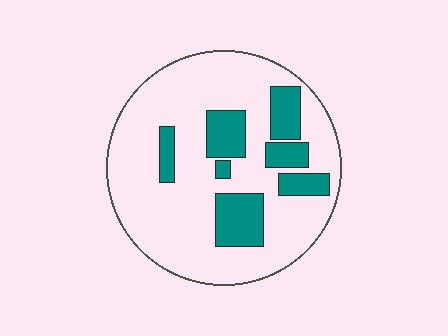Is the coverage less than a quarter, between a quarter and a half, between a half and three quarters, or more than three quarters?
Less than a quarter.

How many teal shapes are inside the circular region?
7.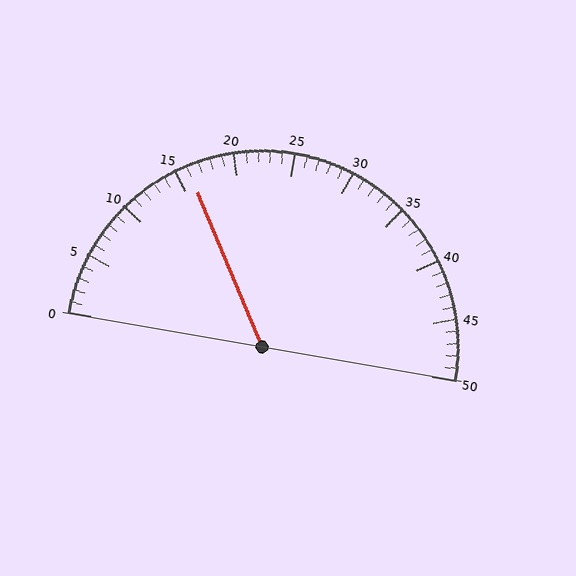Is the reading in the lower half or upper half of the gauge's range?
The reading is in the lower half of the range (0 to 50).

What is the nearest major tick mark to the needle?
The nearest major tick mark is 15.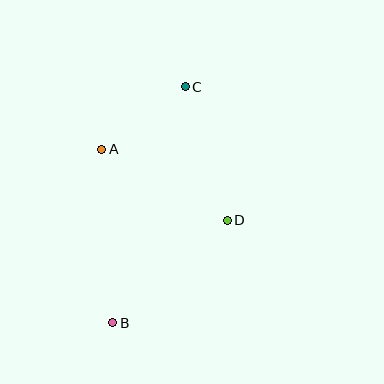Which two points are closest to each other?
Points A and C are closest to each other.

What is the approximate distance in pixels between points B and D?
The distance between B and D is approximately 154 pixels.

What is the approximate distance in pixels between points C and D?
The distance between C and D is approximately 140 pixels.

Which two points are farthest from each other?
Points B and C are farthest from each other.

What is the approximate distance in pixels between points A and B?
The distance between A and B is approximately 174 pixels.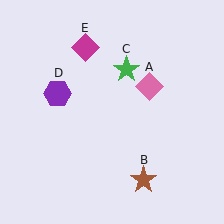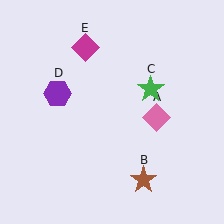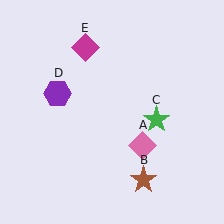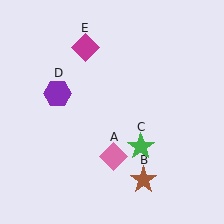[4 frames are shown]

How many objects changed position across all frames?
2 objects changed position: pink diamond (object A), green star (object C).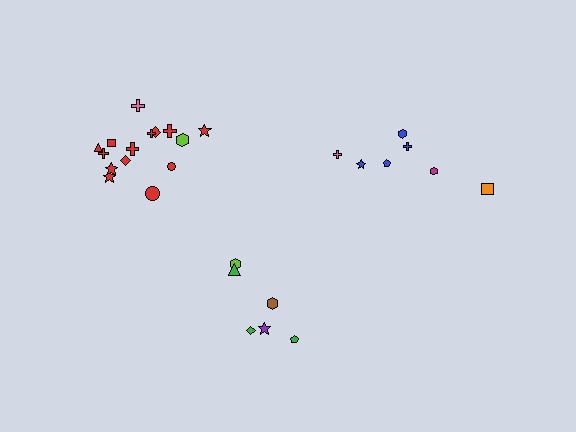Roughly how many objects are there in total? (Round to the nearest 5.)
Roughly 30 objects in total.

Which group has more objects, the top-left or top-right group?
The top-left group.